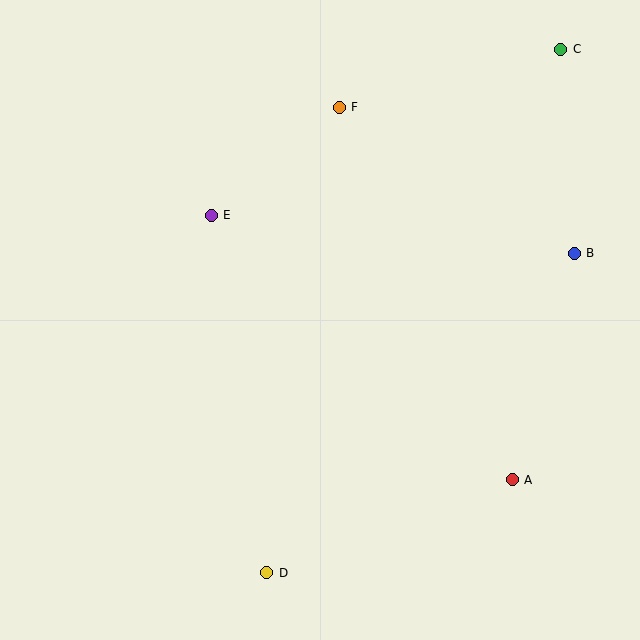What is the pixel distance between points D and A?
The distance between D and A is 263 pixels.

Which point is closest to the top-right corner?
Point C is closest to the top-right corner.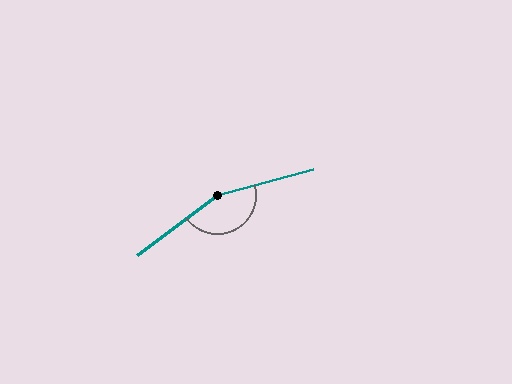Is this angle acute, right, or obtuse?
It is obtuse.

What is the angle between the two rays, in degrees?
Approximately 158 degrees.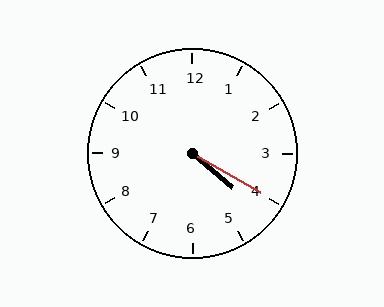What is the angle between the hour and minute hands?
Approximately 10 degrees.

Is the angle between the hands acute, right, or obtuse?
It is acute.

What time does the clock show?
4:20.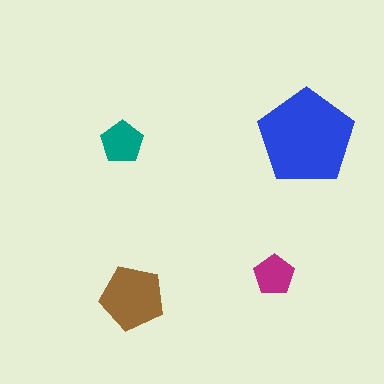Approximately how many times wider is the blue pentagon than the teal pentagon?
About 2.5 times wider.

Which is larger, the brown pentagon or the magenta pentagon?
The brown one.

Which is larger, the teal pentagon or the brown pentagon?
The brown one.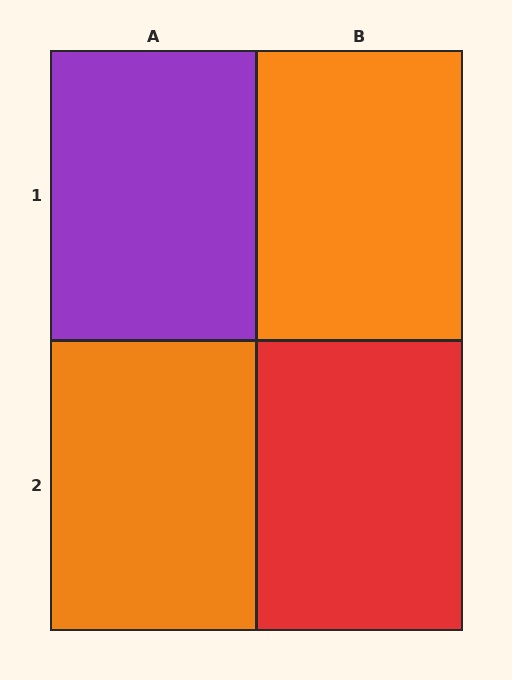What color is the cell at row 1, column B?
Orange.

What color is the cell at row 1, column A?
Purple.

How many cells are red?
1 cell is red.